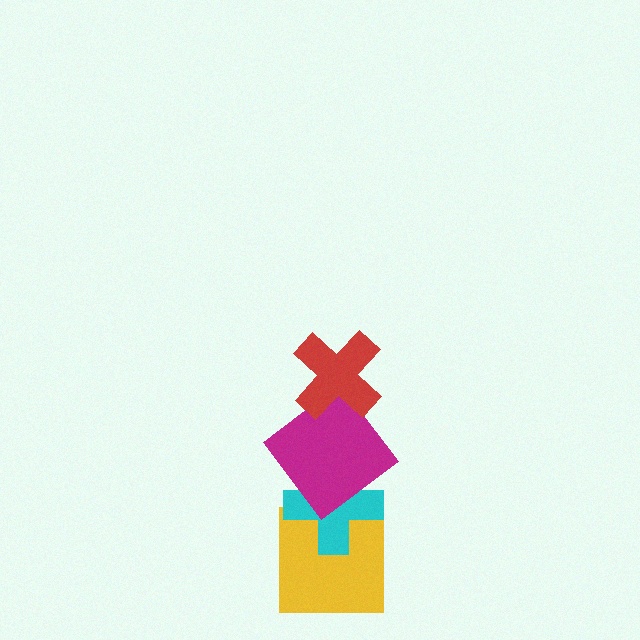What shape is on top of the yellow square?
The cyan cross is on top of the yellow square.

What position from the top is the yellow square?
The yellow square is 4th from the top.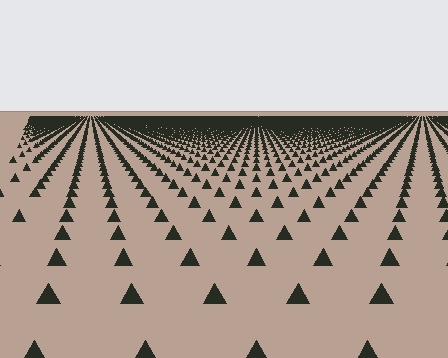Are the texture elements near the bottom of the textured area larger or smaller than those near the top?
Larger. Near the bottom, elements are closer to the viewer and appear at a bigger on-screen size.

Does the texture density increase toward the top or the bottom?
Density increases toward the top.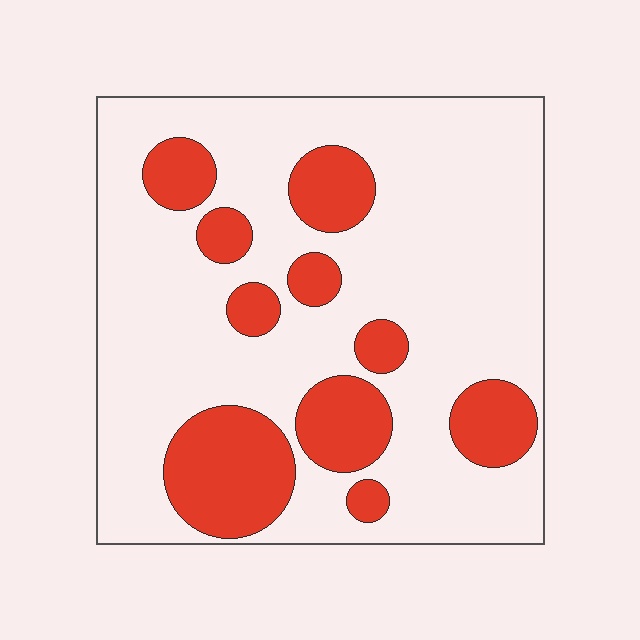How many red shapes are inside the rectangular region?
10.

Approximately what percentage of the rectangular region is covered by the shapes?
Approximately 25%.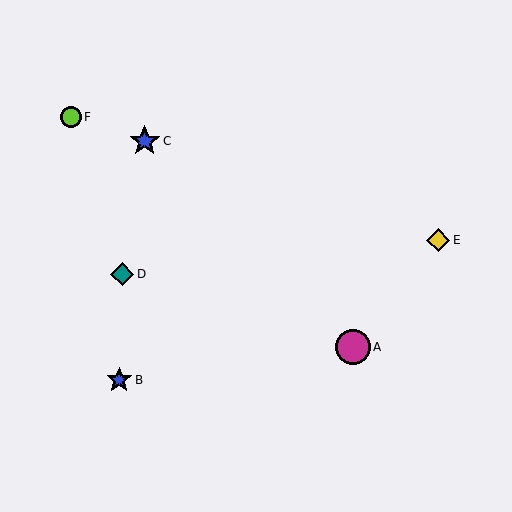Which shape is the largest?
The magenta circle (labeled A) is the largest.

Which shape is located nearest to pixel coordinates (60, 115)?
The lime circle (labeled F) at (71, 117) is nearest to that location.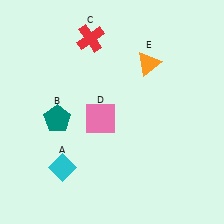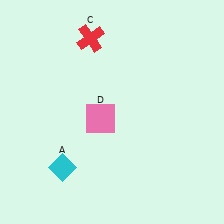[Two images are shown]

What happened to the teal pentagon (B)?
The teal pentagon (B) was removed in Image 2. It was in the bottom-left area of Image 1.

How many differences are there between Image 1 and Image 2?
There are 2 differences between the two images.